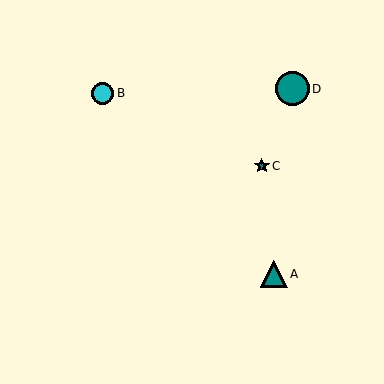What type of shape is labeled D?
Shape D is a teal circle.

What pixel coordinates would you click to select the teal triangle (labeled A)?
Click at (274, 274) to select the teal triangle A.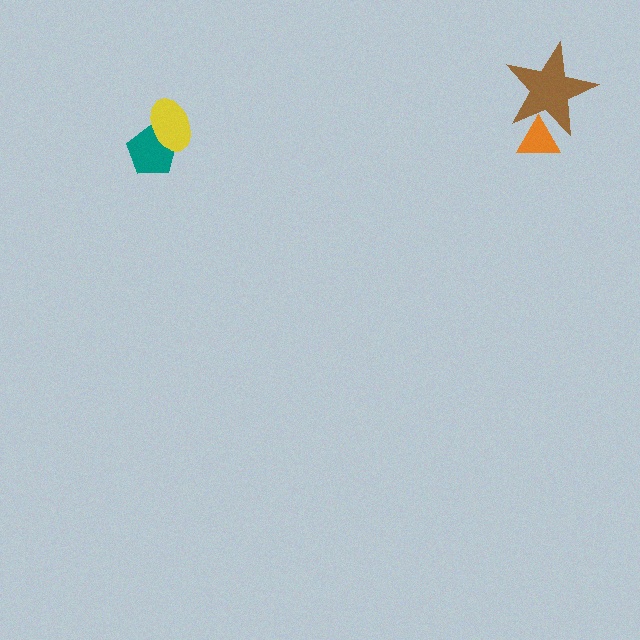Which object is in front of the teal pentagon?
The yellow ellipse is in front of the teal pentagon.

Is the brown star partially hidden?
No, no other shape covers it.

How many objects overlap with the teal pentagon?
1 object overlaps with the teal pentagon.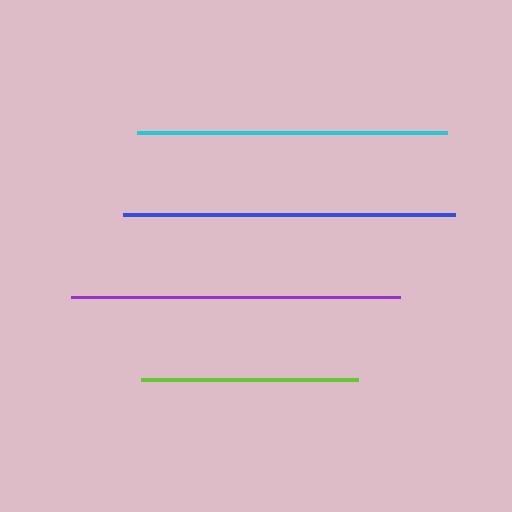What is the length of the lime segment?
The lime segment is approximately 216 pixels long.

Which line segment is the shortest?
The lime line is the shortest at approximately 216 pixels.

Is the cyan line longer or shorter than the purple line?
The purple line is longer than the cyan line.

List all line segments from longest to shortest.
From longest to shortest: blue, purple, cyan, lime.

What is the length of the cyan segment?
The cyan segment is approximately 310 pixels long.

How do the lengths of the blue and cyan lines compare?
The blue and cyan lines are approximately the same length.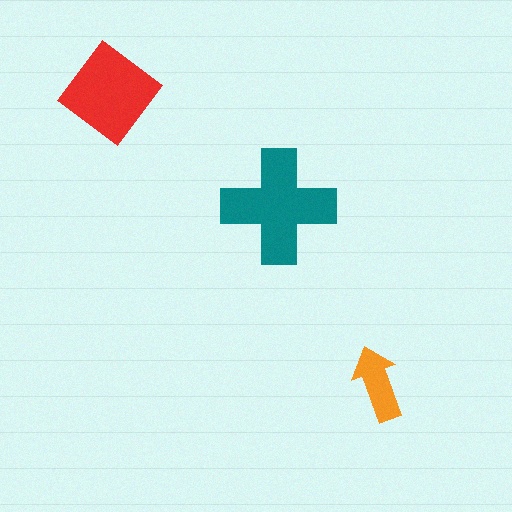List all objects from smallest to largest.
The orange arrow, the red diamond, the teal cross.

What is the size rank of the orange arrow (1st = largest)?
3rd.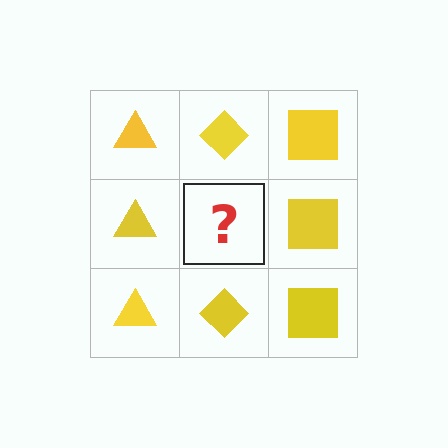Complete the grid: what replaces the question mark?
The question mark should be replaced with a yellow diamond.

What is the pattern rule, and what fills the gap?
The rule is that each column has a consistent shape. The gap should be filled with a yellow diamond.